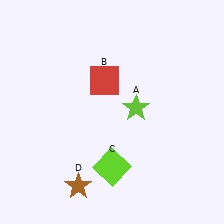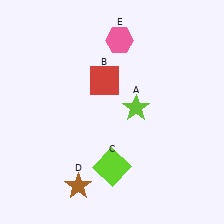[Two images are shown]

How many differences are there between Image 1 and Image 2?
There is 1 difference between the two images.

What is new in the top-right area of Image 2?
A pink hexagon (E) was added in the top-right area of Image 2.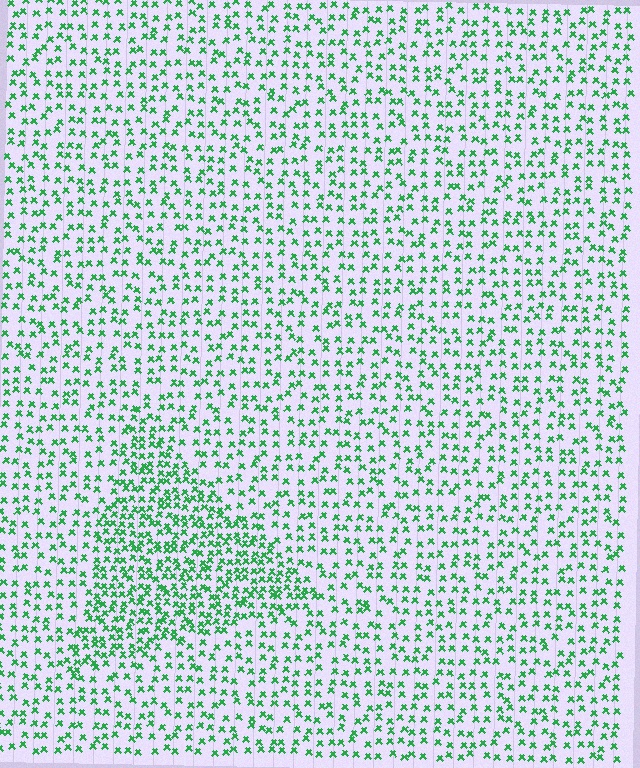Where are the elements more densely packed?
The elements are more densely packed inside the triangle boundary.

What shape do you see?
I see a triangle.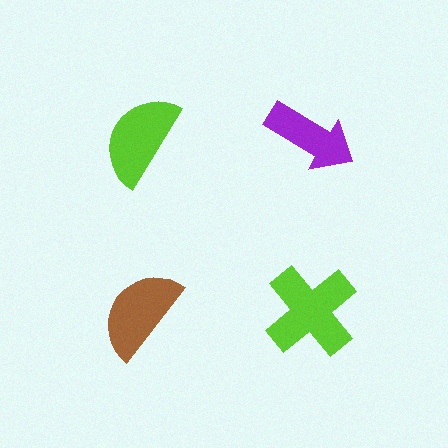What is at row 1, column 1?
A lime semicircle.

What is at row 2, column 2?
A lime cross.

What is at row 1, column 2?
A purple arrow.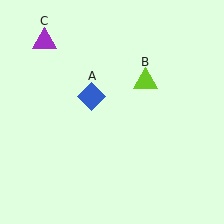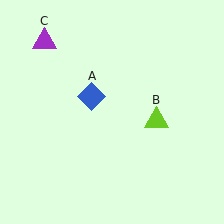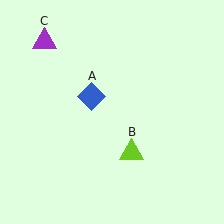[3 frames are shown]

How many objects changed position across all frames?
1 object changed position: lime triangle (object B).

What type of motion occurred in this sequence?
The lime triangle (object B) rotated clockwise around the center of the scene.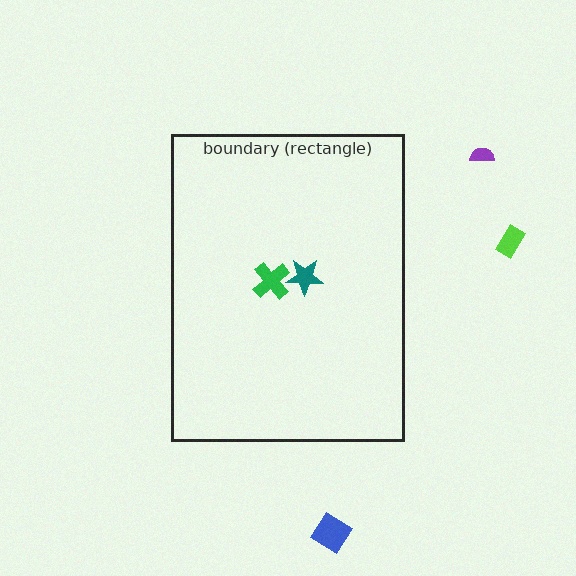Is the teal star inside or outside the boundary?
Inside.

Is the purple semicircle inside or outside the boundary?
Outside.